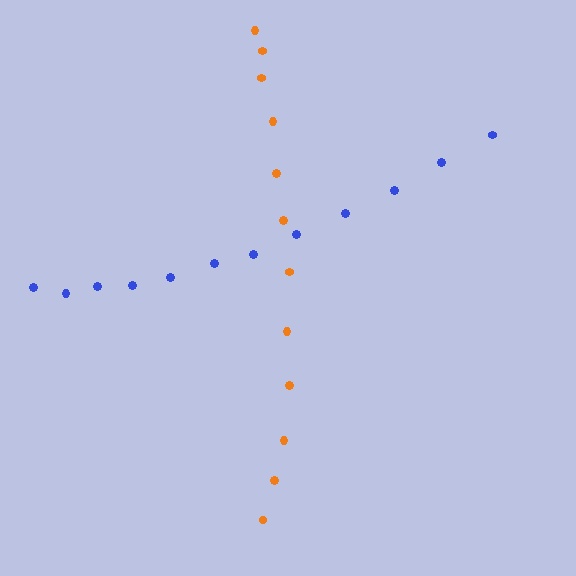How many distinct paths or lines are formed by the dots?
There are 2 distinct paths.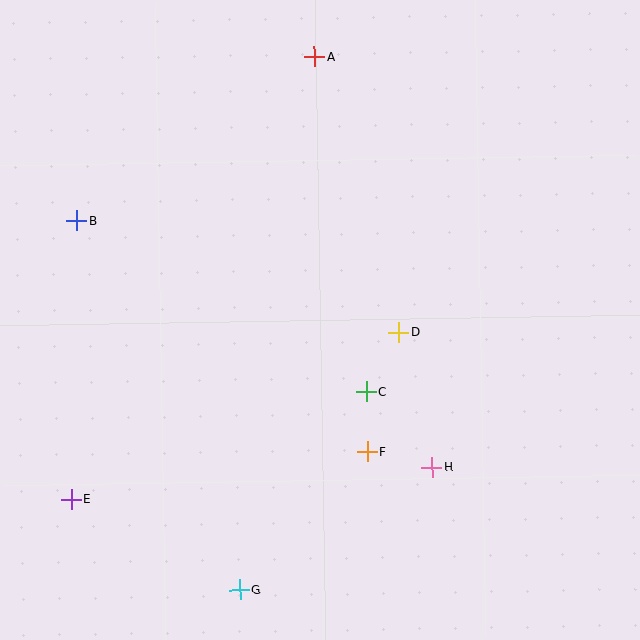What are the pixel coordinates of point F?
Point F is at (368, 452).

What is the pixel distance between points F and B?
The distance between F and B is 371 pixels.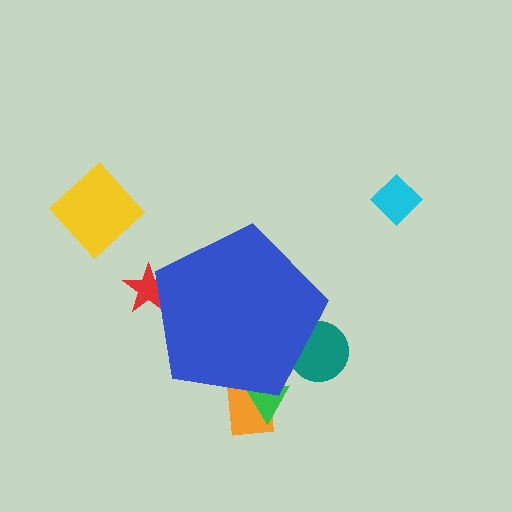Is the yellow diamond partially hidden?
No, the yellow diamond is fully visible.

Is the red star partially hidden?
Yes, the red star is partially hidden behind the blue pentagon.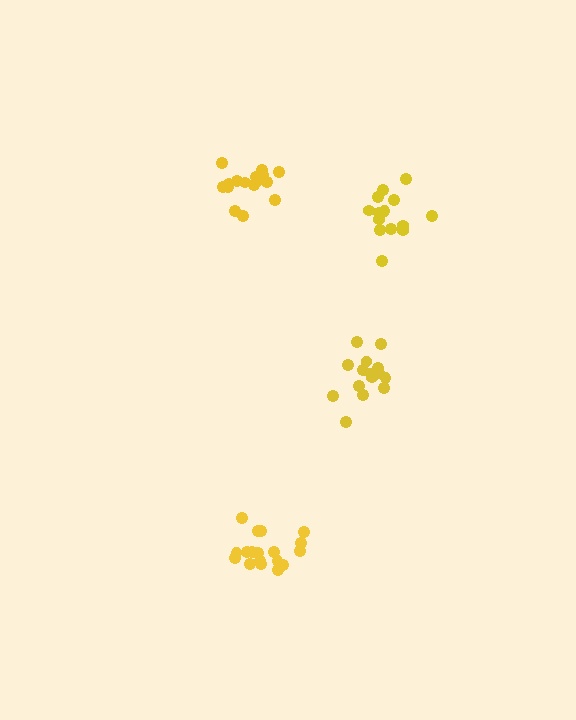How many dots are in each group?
Group 1: 15 dots, Group 2: 16 dots, Group 3: 18 dots, Group 4: 14 dots (63 total).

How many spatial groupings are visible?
There are 4 spatial groupings.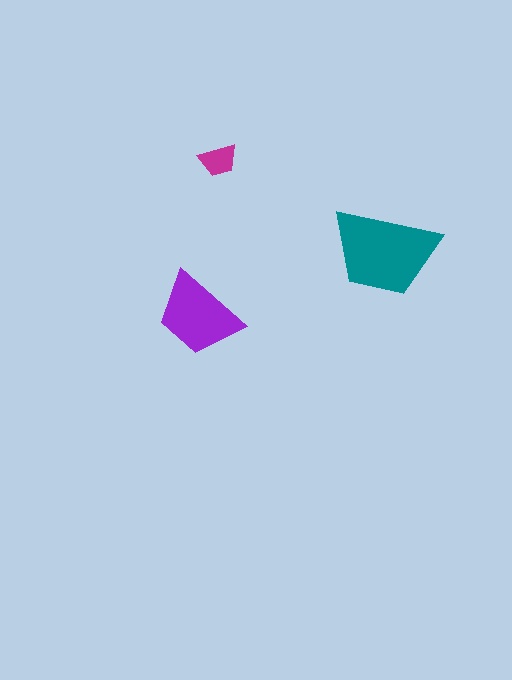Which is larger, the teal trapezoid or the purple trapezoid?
The teal one.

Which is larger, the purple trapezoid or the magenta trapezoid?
The purple one.